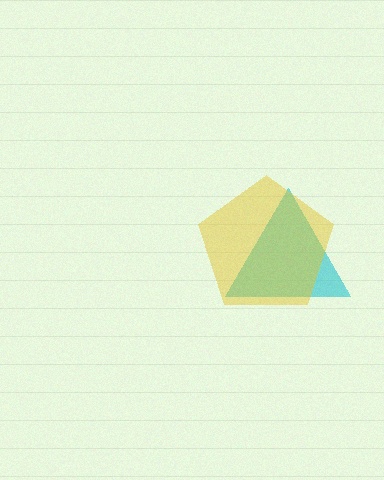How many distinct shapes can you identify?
There are 2 distinct shapes: a cyan triangle, a yellow pentagon.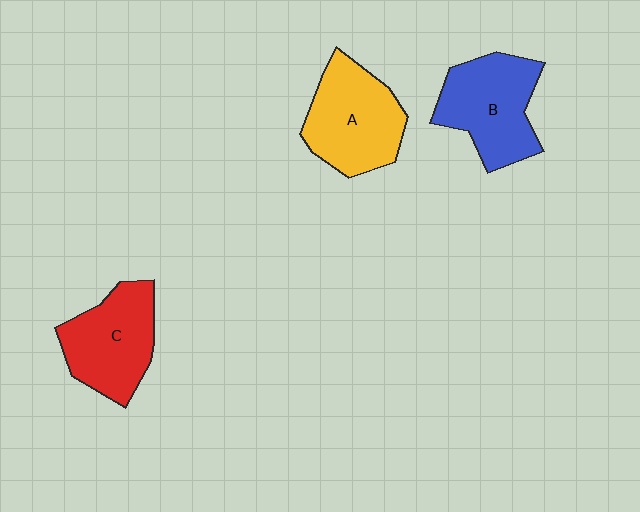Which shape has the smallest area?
Shape C (red).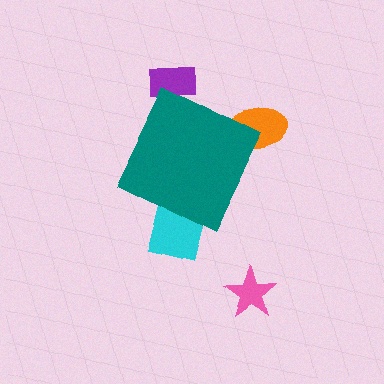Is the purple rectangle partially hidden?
Yes, the purple rectangle is partially hidden behind the teal diamond.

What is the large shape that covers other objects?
A teal diamond.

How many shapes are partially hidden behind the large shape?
3 shapes are partially hidden.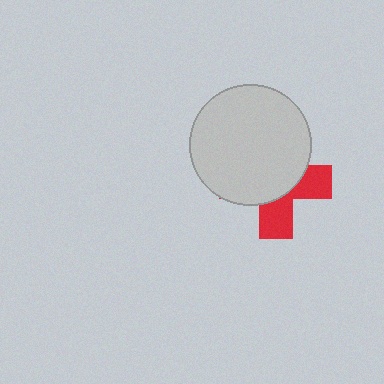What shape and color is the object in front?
The object in front is a light gray circle.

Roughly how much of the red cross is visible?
A small part of it is visible (roughly 38%).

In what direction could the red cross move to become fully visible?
The red cross could move toward the lower-right. That would shift it out from behind the light gray circle entirely.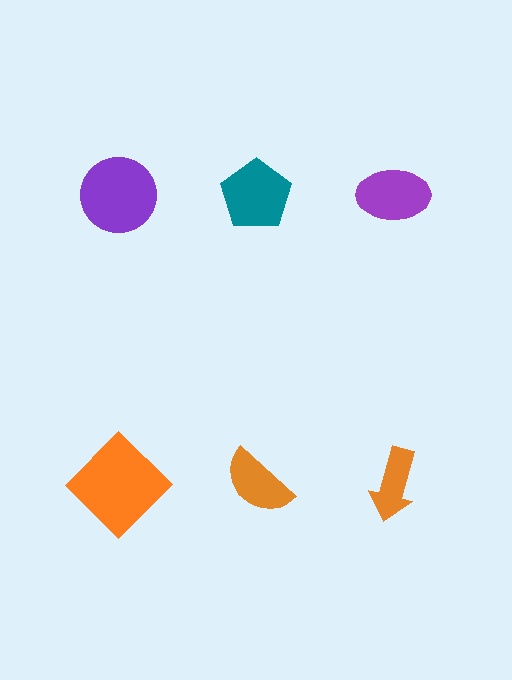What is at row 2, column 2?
An orange semicircle.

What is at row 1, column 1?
A purple circle.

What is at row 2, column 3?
An orange arrow.